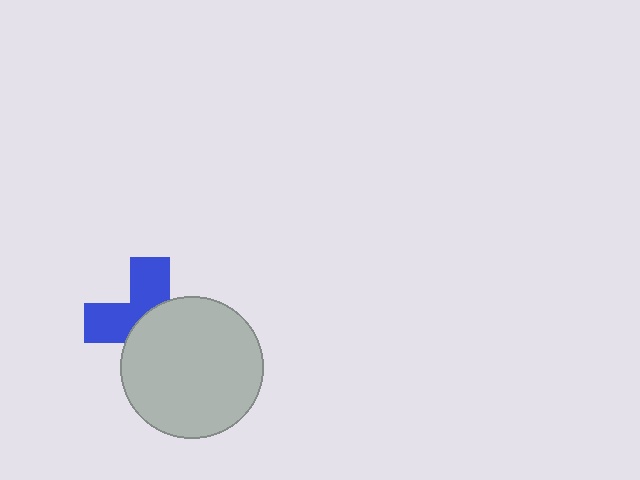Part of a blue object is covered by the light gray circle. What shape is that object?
It is a cross.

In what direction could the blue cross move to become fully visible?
The blue cross could move toward the upper-left. That would shift it out from behind the light gray circle entirely.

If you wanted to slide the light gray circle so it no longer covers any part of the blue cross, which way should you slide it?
Slide it toward the lower-right — that is the most direct way to separate the two shapes.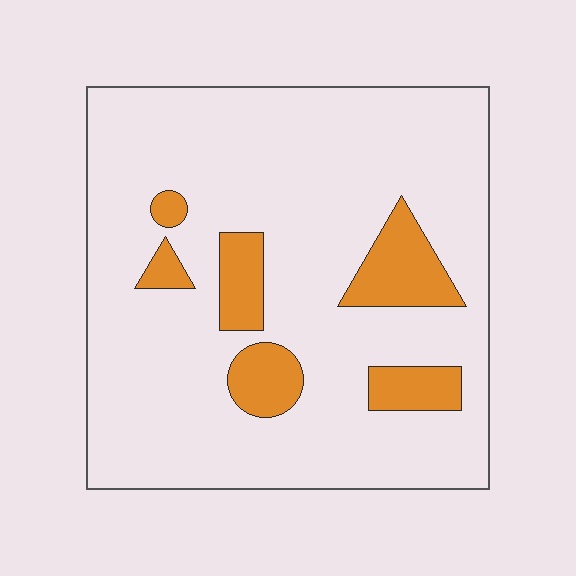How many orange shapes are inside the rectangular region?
6.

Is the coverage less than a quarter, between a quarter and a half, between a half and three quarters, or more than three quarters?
Less than a quarter.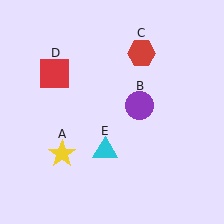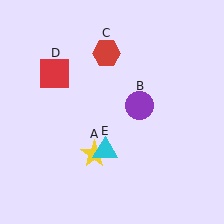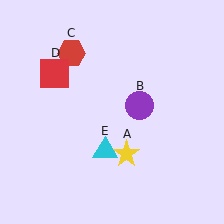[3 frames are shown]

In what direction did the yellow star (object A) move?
The yellow star (object A) moved right.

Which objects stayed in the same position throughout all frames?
Purple circle (object B) and red square (object D) and cyan triangle (object E) remained stationary.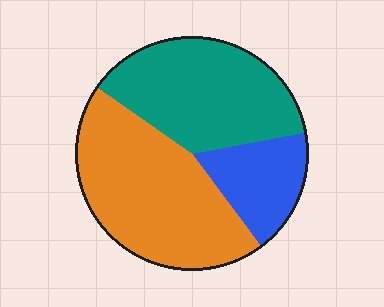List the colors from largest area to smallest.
From largest to smallest: orange, teal, blue.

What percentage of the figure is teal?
Teal covers around 40% of the figure.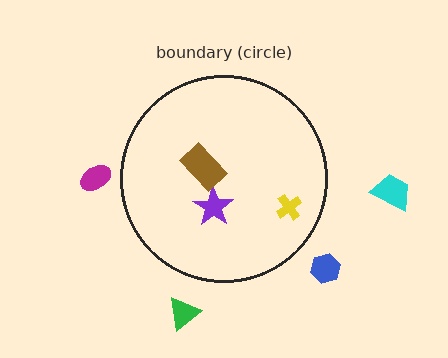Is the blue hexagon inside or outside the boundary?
Outside.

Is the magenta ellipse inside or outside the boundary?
Outside.